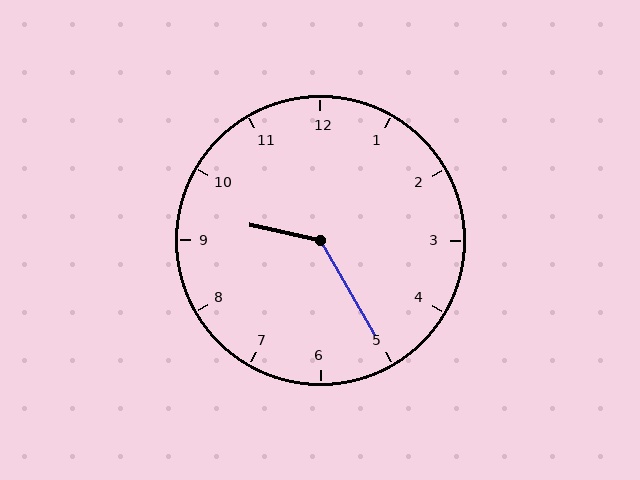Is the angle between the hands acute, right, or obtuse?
It is obtuse.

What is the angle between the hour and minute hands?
Approximately 132 degrees.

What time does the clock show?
9:25.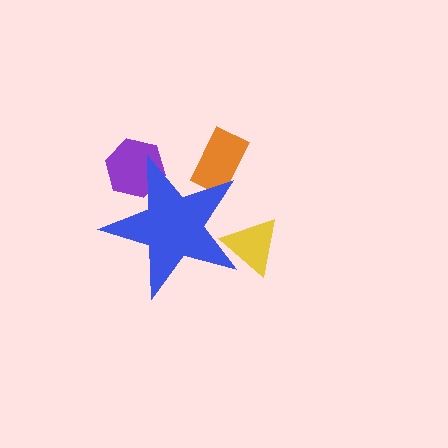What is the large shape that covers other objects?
A blue star.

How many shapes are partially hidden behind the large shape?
3 shapes are partially hidden.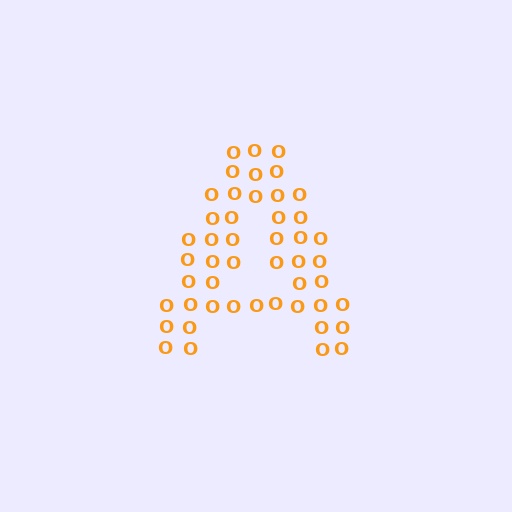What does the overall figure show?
The overall figure shows the letter A.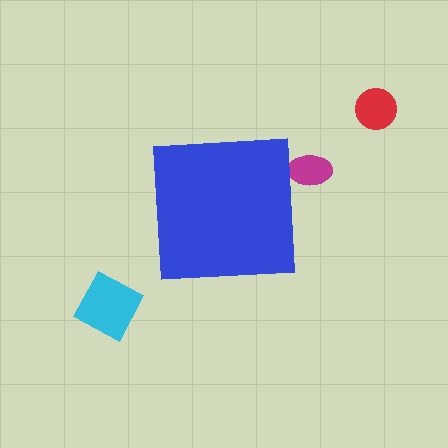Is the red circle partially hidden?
No, the red circle is fully visible.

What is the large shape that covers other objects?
A blue square.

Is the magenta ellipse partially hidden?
Yes, the magenta ellipse is partially hidden behind the blue square.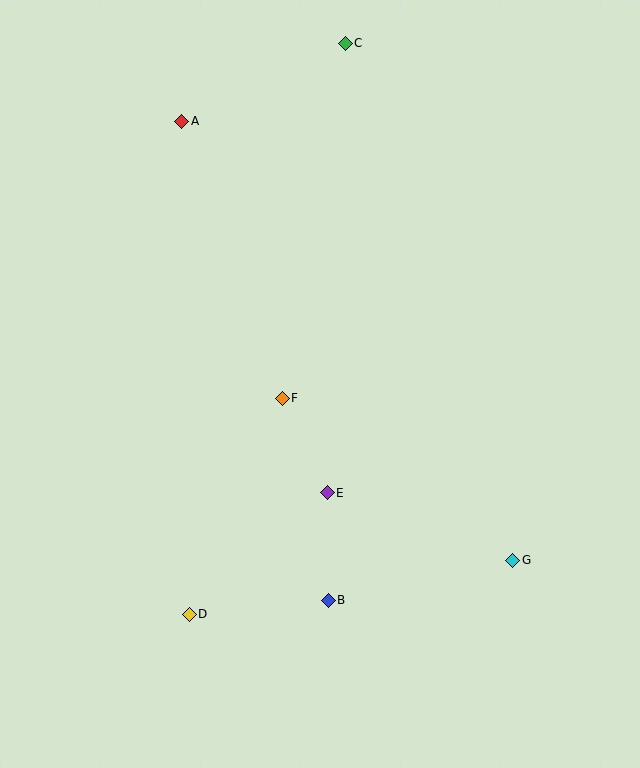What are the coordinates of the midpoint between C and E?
The midpoint between C and E is at (336, 268).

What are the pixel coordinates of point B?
Point B is at (328, 600).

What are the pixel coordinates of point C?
Point C is at (345, 43).